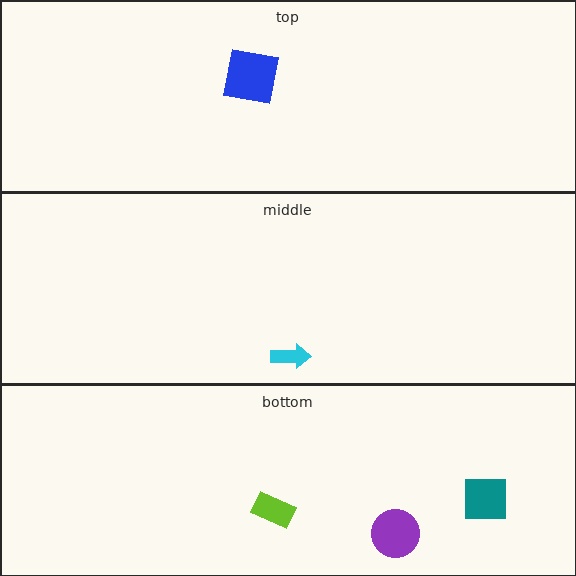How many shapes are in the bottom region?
3.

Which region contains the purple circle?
The bottom region.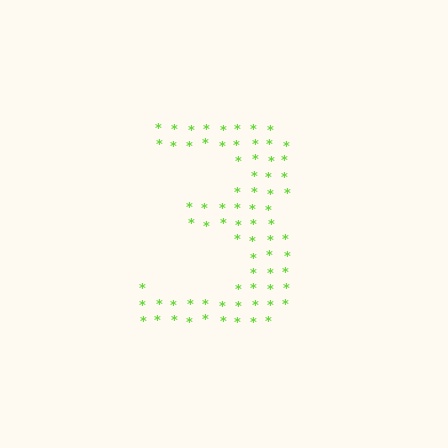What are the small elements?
The small elements are asterisks.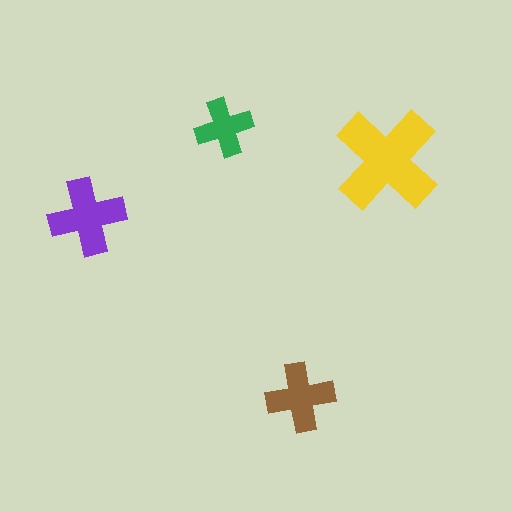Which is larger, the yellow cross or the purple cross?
The yellow one.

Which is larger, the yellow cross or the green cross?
The yellow one.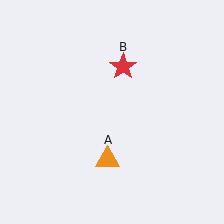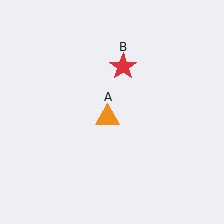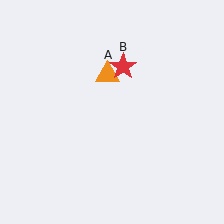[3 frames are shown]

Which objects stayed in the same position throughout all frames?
Red star (object B) remained stationary.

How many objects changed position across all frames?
1 object changed position: orange triangle (object A).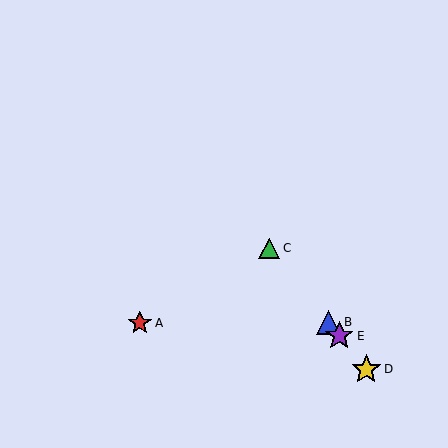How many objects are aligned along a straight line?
4 objects (B, C, D, E) are aligned along a straight line.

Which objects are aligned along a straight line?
Objects B, C, D, E are aligned along a straight line.